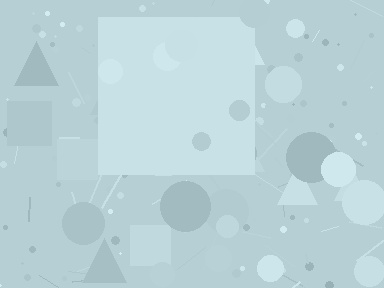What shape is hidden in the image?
A square is hidden in the image.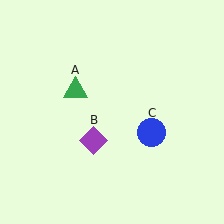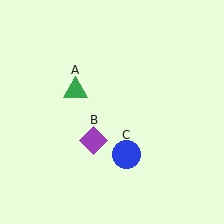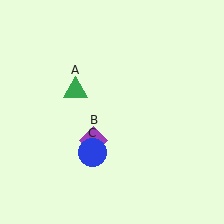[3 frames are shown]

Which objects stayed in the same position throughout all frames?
Green triangle (object A) and purple diamond (object B) remained stationary.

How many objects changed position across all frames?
1 object changed position: blue circle (object C).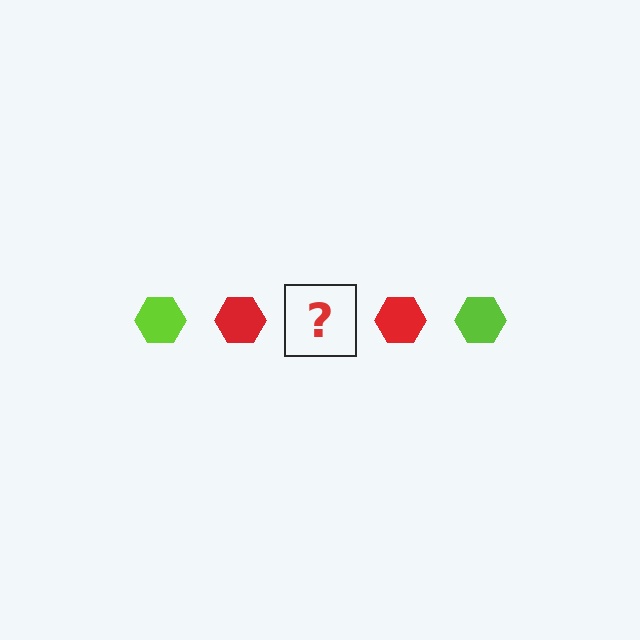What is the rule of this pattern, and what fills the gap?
The rule is that the pattern cycles through lime, red hexagons. The gap should be filled with a lime hexagon.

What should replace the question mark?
The question mark should be replaced with a lime hexagon.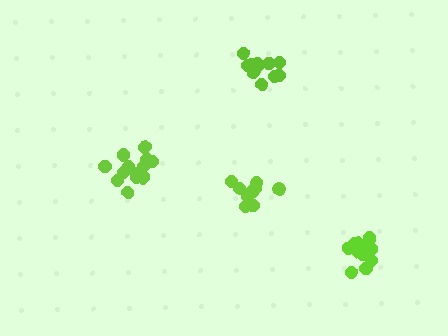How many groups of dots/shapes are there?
There are 4 groups.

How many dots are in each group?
Group 1: 15 dots, Group 2: 13 dots, Group 3: 11 dots, Group 4: 14 dots (53 total).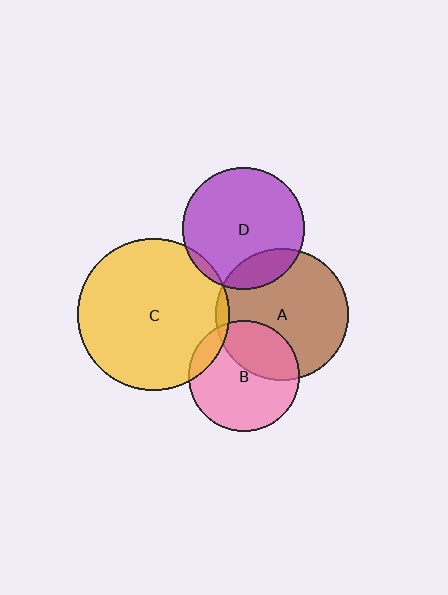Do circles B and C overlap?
Yes.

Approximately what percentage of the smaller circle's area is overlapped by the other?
Approximately 10%.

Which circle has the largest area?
Circle C (yellow).